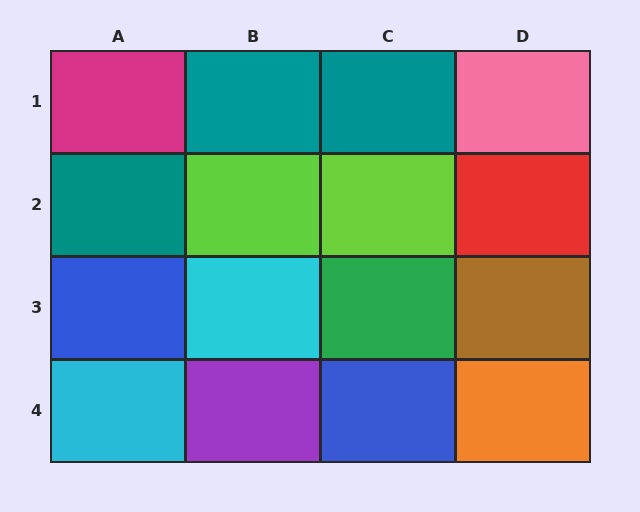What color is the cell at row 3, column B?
Cyan.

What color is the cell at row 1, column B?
Teal.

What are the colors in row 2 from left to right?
Teal, lime, lime, red.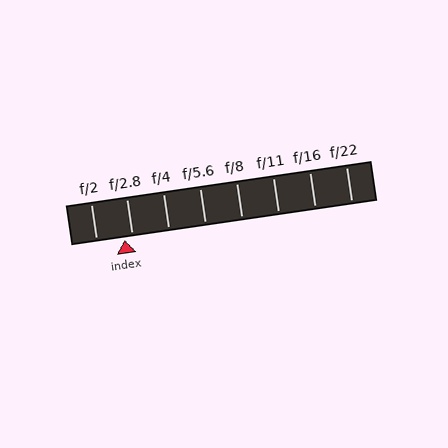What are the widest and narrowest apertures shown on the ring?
The widest aperture shown is f/2 and the narrowest is f/22.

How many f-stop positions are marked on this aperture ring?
There are 8 f-stop positions marked.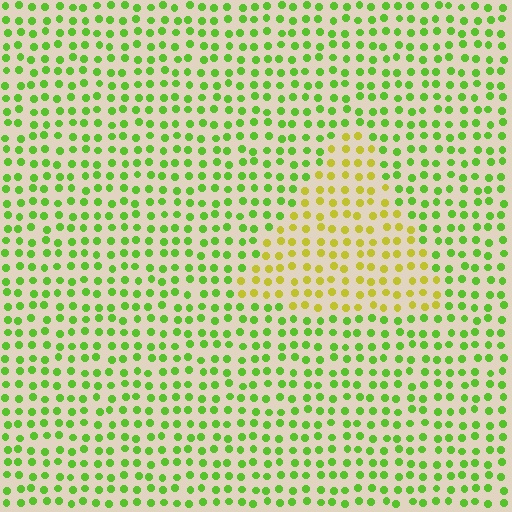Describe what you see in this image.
The image is filled with small lime elements in a uniform arrangement. A triangle-shaped region is visible where the elements are tinted to a slightly different hue, forming a subtle color boundary.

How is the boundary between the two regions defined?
The boundary is defined purely by a slight shift in hue (about 42 degrees). Spacing, size, and orientation are identical on both sides.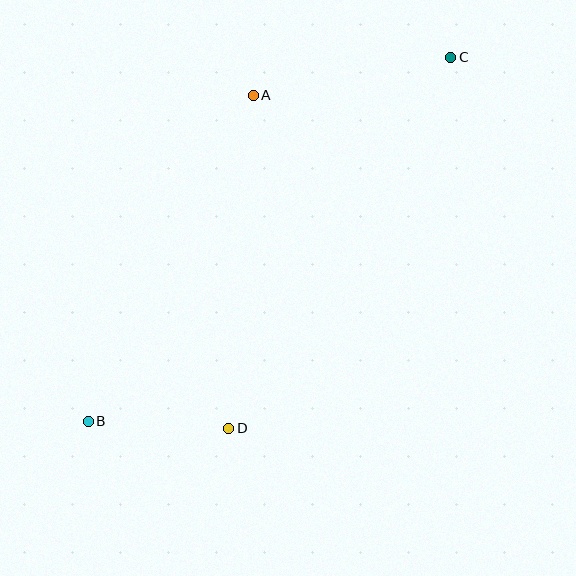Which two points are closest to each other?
Points B and D are closest to each other.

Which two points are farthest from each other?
Points B and C are farthest from each other.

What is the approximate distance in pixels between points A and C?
The distance between A and C is approximately 201 pixels.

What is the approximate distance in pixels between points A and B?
The distance between A and B is approximately 365 pixels.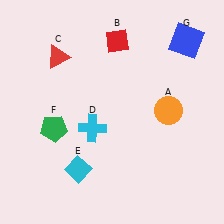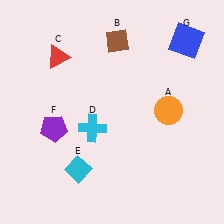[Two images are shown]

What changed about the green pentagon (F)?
In Image 1, F is green. In Image 2, it changed to purple.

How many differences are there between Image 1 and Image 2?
There are 2 differences between the two images.